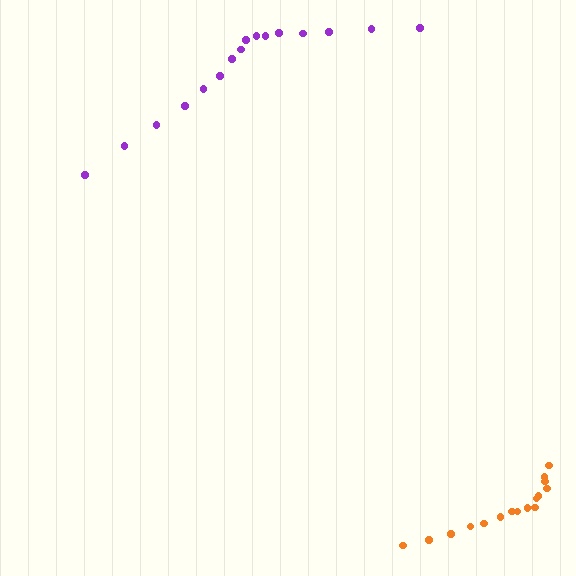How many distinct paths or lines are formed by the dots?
There are 2 distinct paths.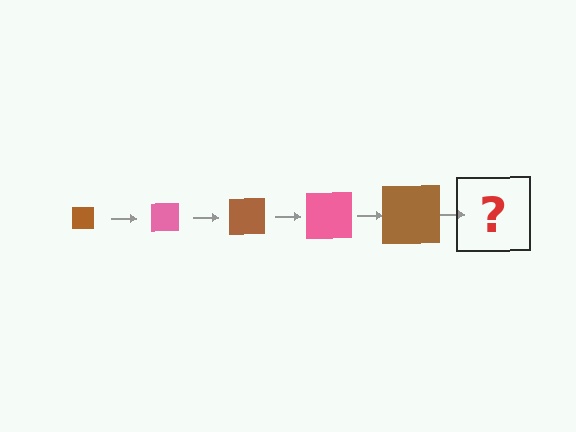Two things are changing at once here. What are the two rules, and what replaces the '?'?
The two rules are that the square grows larger each step and the color cycles through brown and pink. The '?' should be a pink square, larger than the previous one.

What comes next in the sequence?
The next element should be a pink square, larger than the previous one.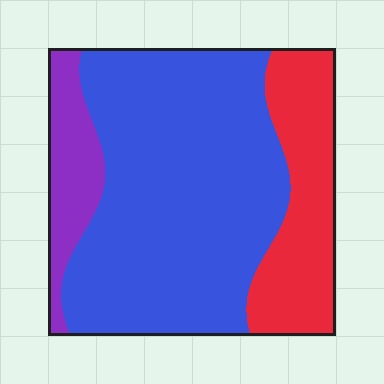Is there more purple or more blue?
Blue.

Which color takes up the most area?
Blue, at roughly 65%.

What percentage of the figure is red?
Red covers about 25% of the figure.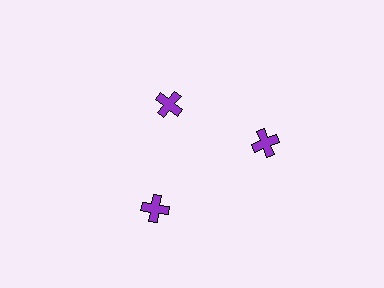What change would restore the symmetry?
The symmetry would be restored by moving it outward, back onto the ring so that all 3 crosses sit at equal angles and equal distance from the center.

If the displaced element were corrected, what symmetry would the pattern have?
It would have 3-fold rotational symmetry — the pattern would map onto itself every 120 degrees.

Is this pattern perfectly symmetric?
No. The 3 purple crosses are arranged in a ring, but one element near the 11 o'clock position is pulled inward toward the center, breaking the 3-fold rotational symmetry.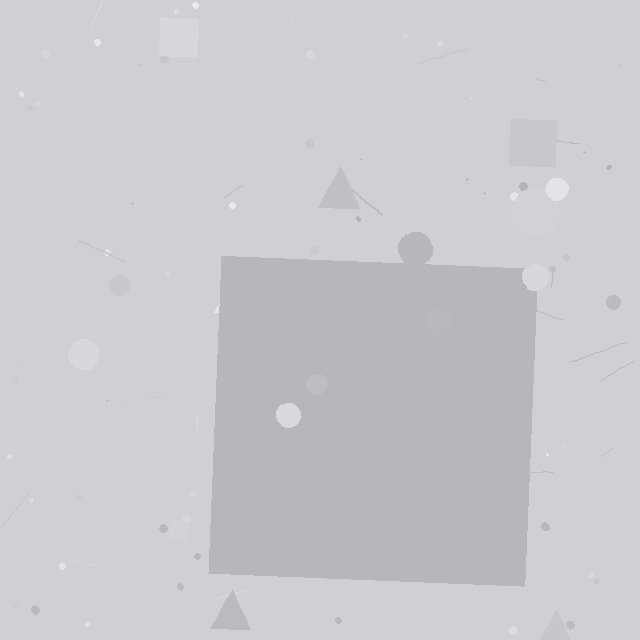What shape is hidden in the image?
A square is hidden in the image.